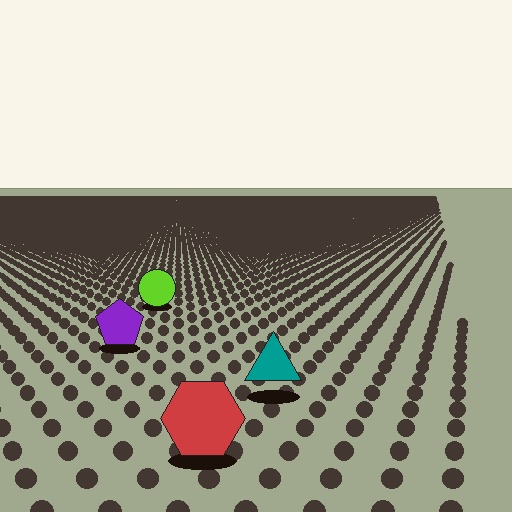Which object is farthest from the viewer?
The lime circle is farthest from the viewer. It appears smaller and the ground texture around it is denser.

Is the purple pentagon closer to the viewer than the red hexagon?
No. The red hexagon is closer — you can tell from the texture gradient: the ground texture is coarser near it.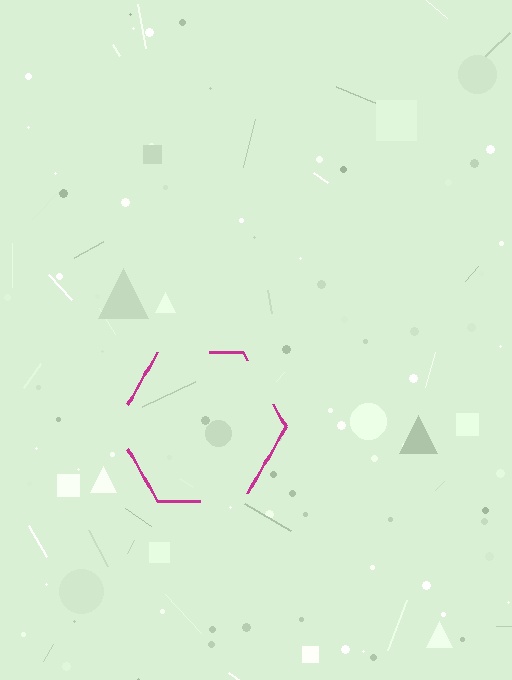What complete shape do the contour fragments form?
The contour fragments form a hexagon.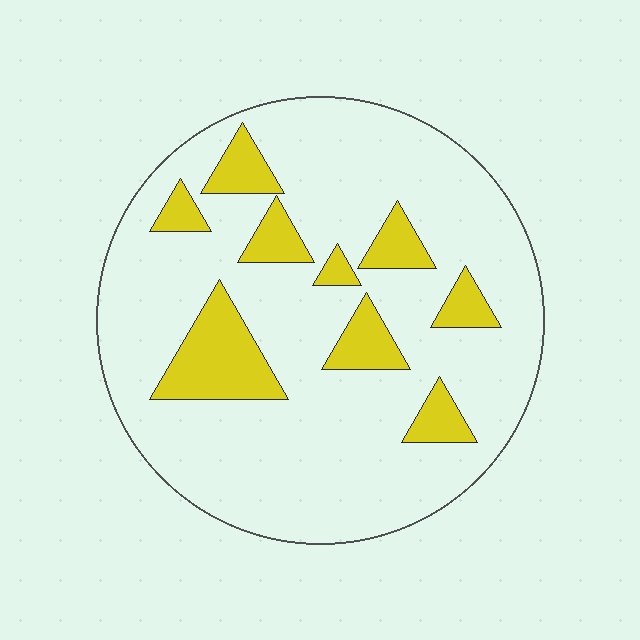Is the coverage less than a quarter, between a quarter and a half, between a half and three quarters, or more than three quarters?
Less than a quarter.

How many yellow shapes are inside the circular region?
9.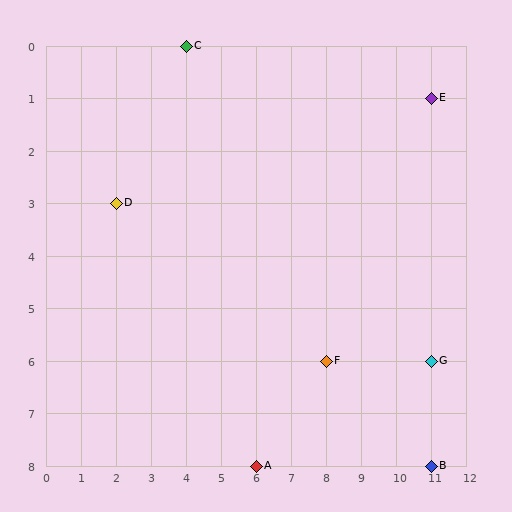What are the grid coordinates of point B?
Point B is at grid coordinates (11, 8).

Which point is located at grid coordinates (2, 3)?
Point D is at (2, 3).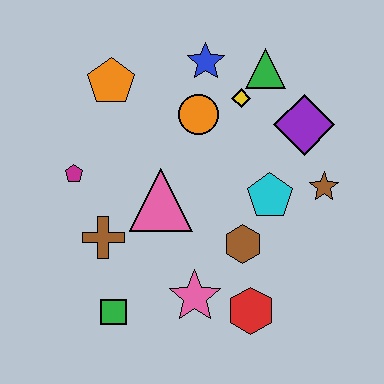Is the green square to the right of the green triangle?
No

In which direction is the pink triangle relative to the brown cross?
The pink triangle is to the right of the brown cross.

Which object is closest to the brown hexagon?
The cyan pentagon is closest to the brown hexagon.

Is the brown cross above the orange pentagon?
No